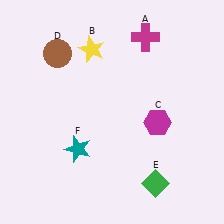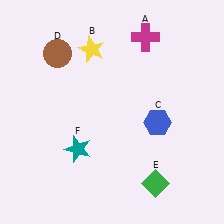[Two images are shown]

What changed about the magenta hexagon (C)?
In Image 1, C is magenta. In Image 2, it changed to blue.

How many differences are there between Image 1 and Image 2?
There is 1 difference between the two images.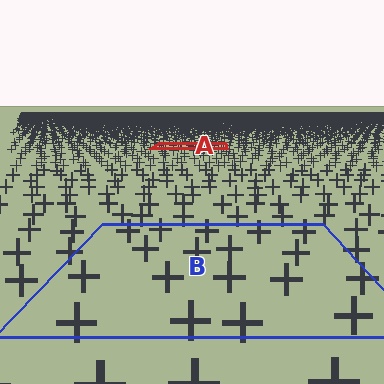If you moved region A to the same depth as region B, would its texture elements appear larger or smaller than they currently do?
They would appear larger. At a closer depth, the same texture elements are projected at a bigger on-screen size.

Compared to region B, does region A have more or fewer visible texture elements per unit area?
Region A has more texture elements per unit area — they are packed more densely because it is farther away.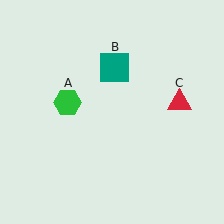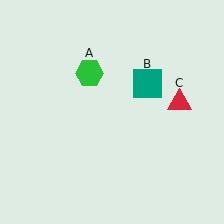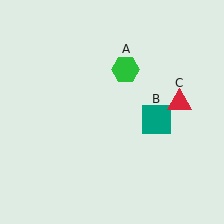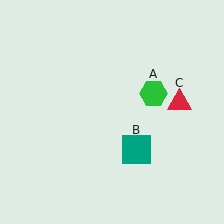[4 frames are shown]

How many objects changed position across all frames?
2 objects changed position: green hexagon (object A), teal square (object B).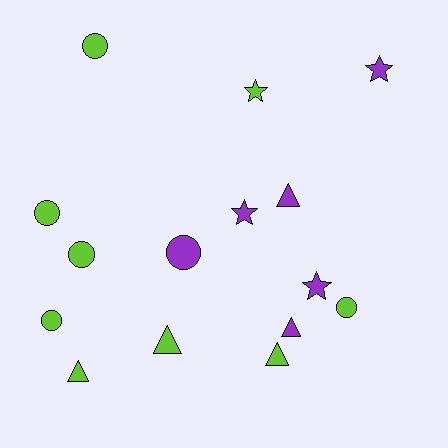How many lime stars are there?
There is 1 lime star.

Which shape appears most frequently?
Circle, with 6 objects.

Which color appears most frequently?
Lime, with 9 objects.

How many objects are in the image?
There are 15 objects.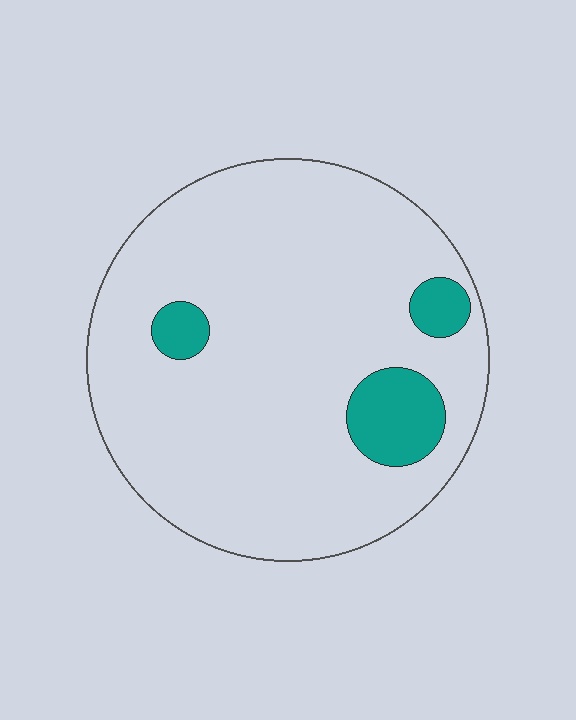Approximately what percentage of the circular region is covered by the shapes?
Approximately 10%.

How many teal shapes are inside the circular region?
3.